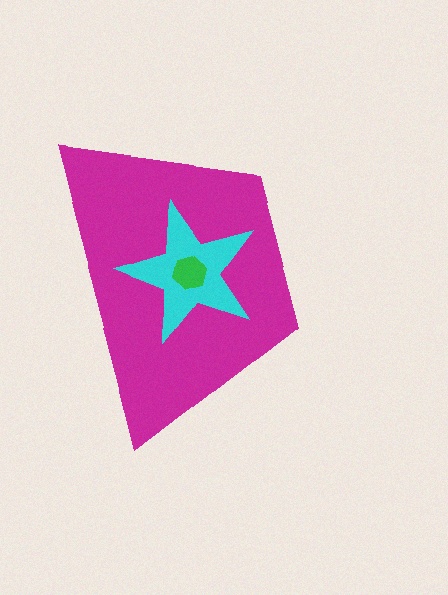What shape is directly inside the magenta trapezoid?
The cyan star.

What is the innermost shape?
The green hexagon.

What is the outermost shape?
The magenta trapezoid.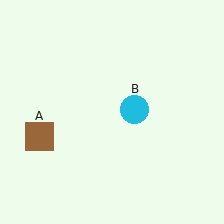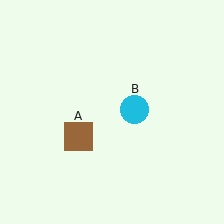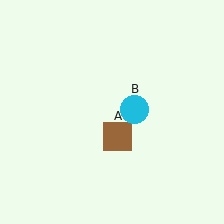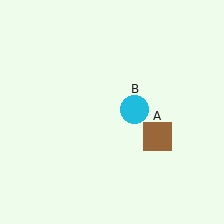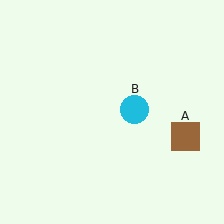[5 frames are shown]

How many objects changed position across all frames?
1 object changed position: brown square (object A).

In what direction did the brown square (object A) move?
The brown square (object A) moved right.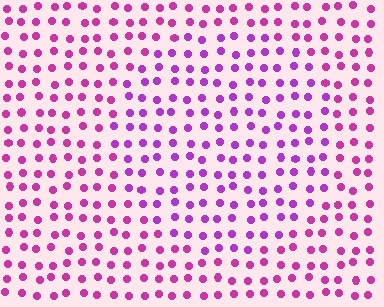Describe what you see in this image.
The image is filled with small magenta elements in a uniform arrangement. A circle-shaped region is visible where the elements are tinted to a slightly different hue, forming a subtle color boundary.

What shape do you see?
I see a circle.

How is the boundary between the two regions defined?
The boundary is defined purely by a slight shift in hue (about 26 degrees). Spacing, size, and orientation are identical on both sides.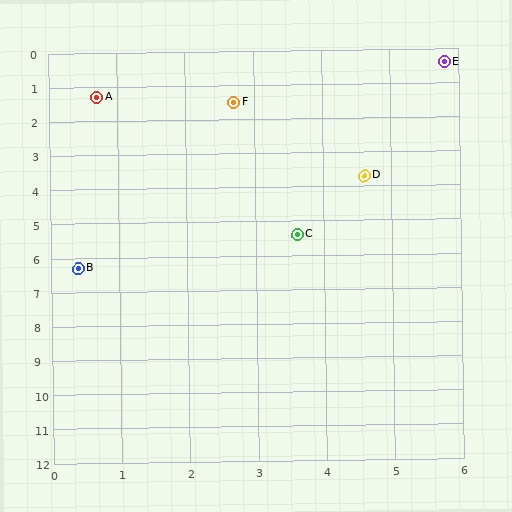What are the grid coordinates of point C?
Point C is at approximately (3.6, 5.4).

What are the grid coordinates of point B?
Point B is at approximately (0.4, 6.3).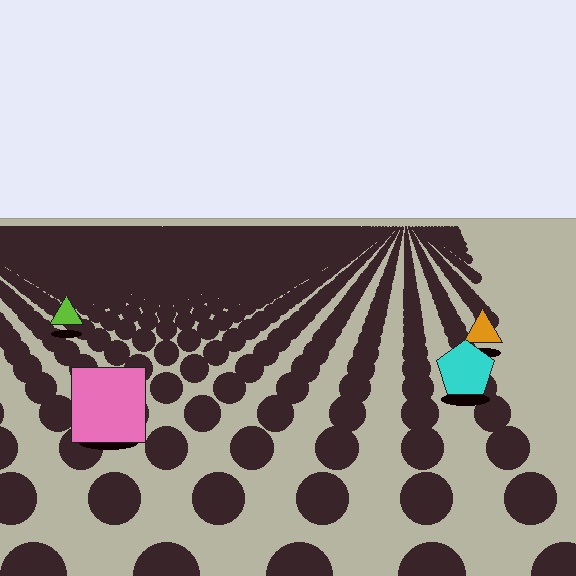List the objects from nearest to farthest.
From nearest to farthest: the pink square, the cyan pentagon, the orange triangle, the lime triangle.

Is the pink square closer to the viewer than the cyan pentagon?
Yes. The pink square is closer — you can tell from the texture gradient: the ground texture is coarser near it.